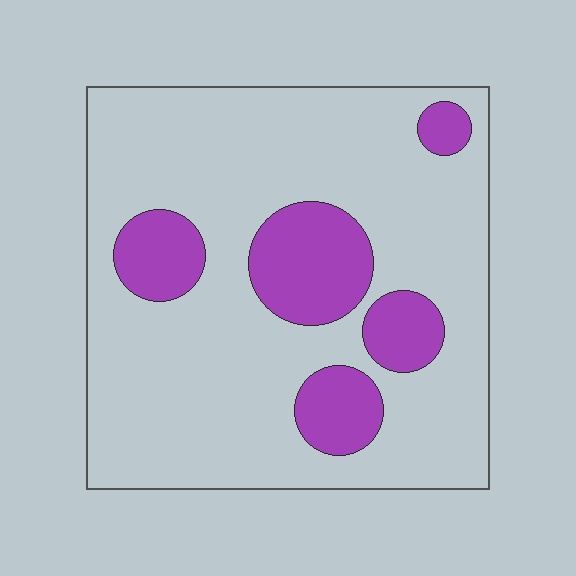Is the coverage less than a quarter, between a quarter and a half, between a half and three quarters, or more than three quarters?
Less than a quarter.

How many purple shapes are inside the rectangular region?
5.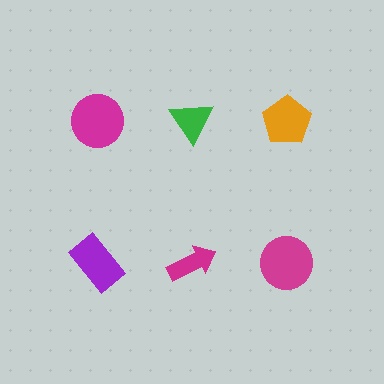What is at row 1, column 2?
A green triangle.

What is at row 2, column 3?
A magenta circle.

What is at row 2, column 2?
A magenta arrow.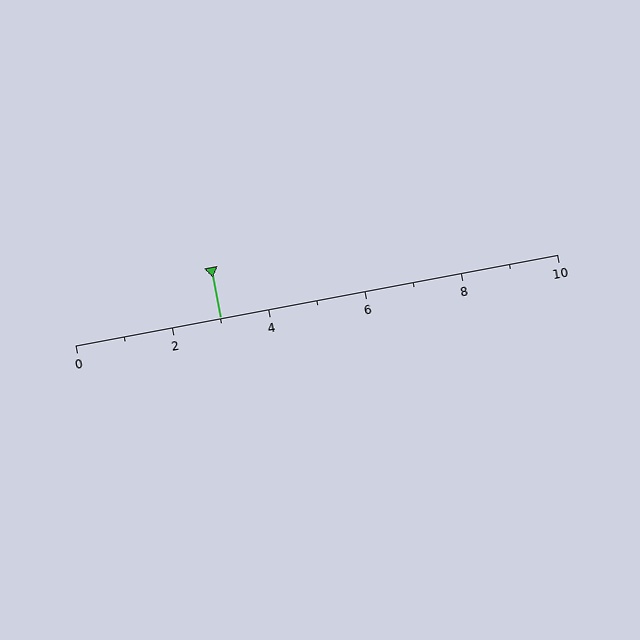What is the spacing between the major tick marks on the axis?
The major ticks are spaced 2 apart.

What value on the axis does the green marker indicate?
The marker indicates approximately 3.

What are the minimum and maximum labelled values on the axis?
The axis runs from 0 to 10.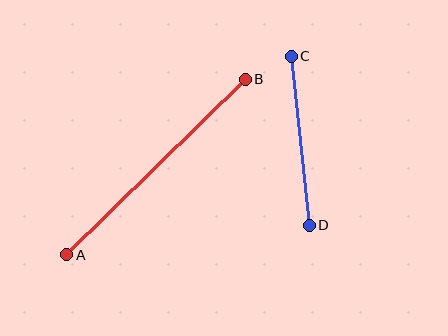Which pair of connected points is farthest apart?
Points A and B are farthest apart.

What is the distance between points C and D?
The distance is approximately 170 pixels.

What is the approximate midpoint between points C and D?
The midpoint is at approximately (300, 141) pixels.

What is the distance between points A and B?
The distance is approximately 251 pixels.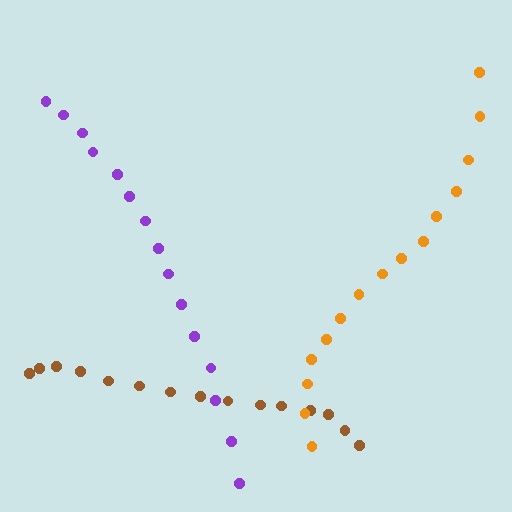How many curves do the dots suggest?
There are 3 distinct paths.